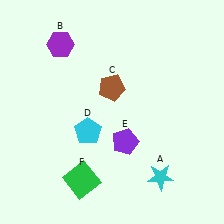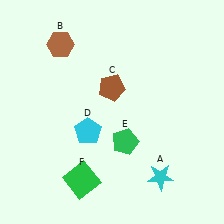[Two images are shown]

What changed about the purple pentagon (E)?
In Image 1, E is purple. In Image 2, it changed to green.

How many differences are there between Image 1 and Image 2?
There are 2 differences between the two images.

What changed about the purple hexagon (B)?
In Image 1, B is purple. In Image 2, it changed to brown.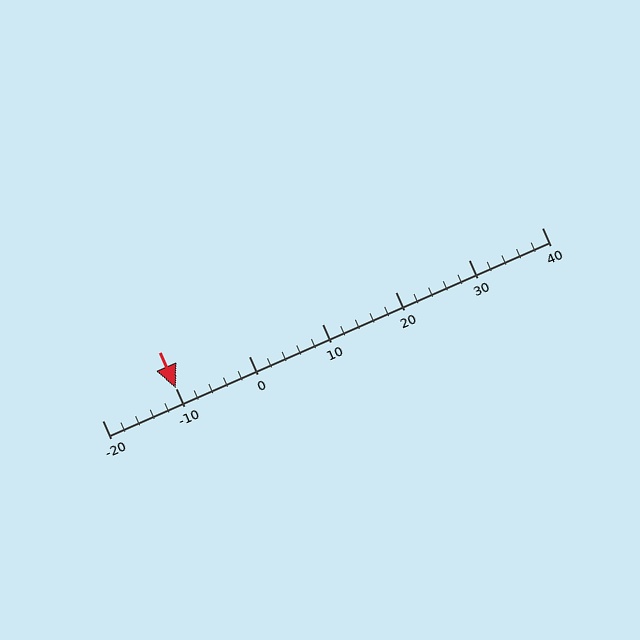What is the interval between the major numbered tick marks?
The major tick marks are spaced 10 units apart.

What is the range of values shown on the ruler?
The ruler shows values from -20 to 40.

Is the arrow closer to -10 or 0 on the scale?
The arrow is closer to -10.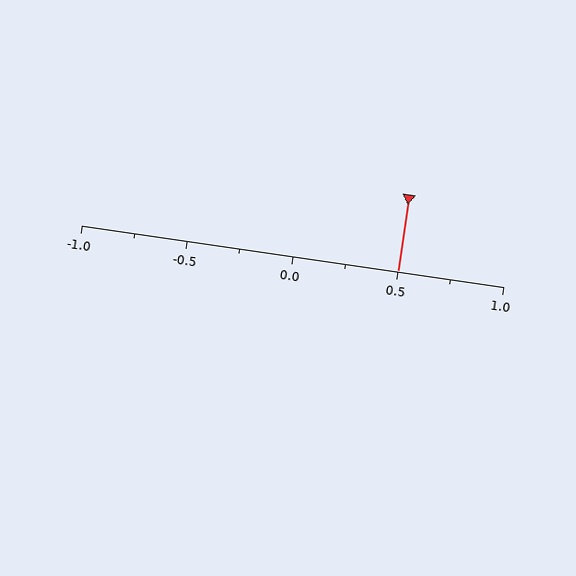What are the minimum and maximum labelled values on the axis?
The axis runs from -1.0 to 1.0.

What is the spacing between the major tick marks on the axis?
The major ticks are spaced 0.5 apart.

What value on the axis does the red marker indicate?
The marker indicates approximately 0.5.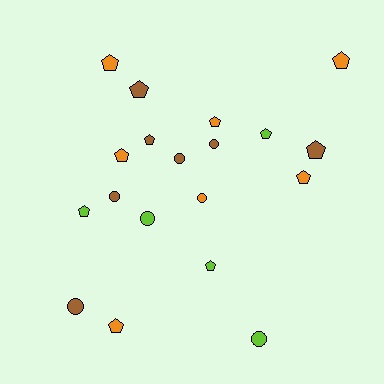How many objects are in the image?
There are 19 objects.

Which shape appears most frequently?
Pentagon, with 12 objects.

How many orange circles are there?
There is 1 orange circle.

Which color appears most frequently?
Orange, with 7 objects.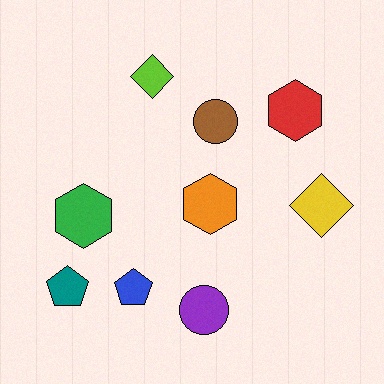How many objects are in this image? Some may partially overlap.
There are 9 objects.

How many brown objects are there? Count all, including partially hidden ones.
There is 1 brown object.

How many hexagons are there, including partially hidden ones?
There are 3 hexagons.